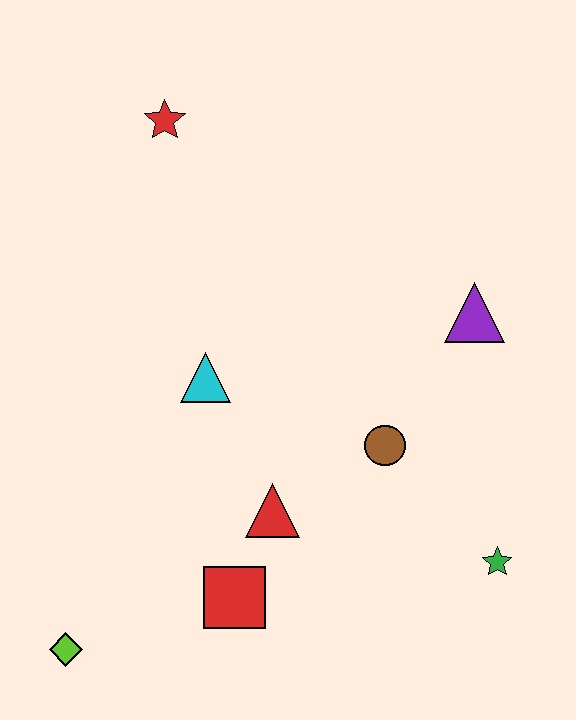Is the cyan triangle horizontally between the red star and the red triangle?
Yes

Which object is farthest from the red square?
The red star is farthest from the red square.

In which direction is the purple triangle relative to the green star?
The purple triangle is above the green star.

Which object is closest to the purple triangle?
The brown circle is closest to the purple triangle.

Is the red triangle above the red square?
Yes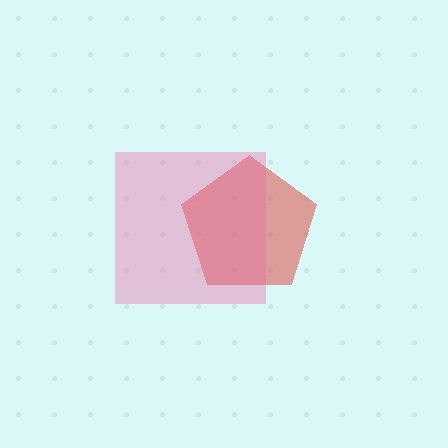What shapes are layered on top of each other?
The layered shapes are: a red pentagon, a pink square.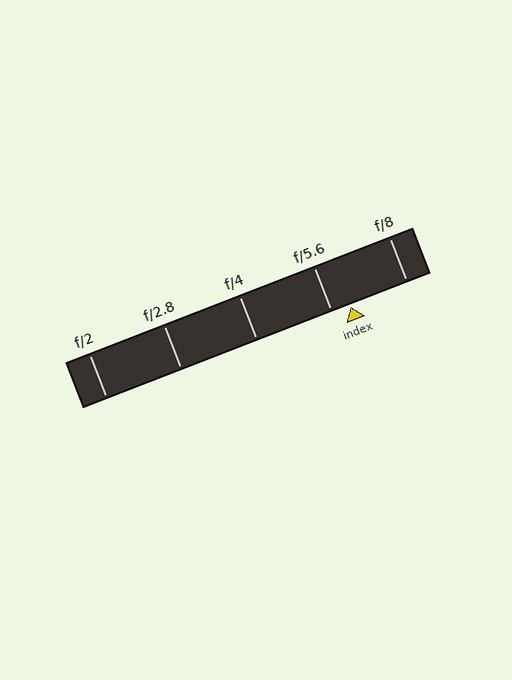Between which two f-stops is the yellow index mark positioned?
The index mark is between f/5.6 and f/8.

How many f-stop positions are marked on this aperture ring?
There are 5 f-stop positions marked.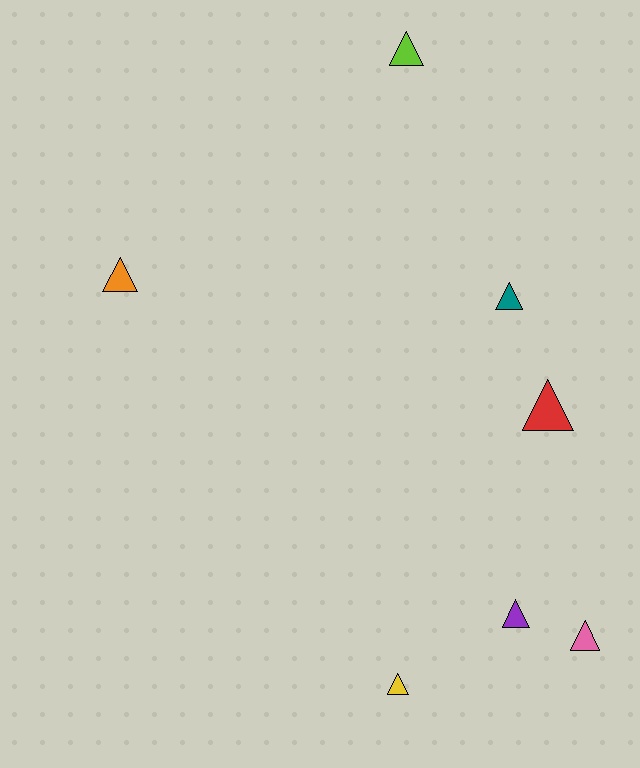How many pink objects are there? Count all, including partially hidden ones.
There is 1 pink object.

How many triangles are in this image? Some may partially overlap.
There are 7 triangles.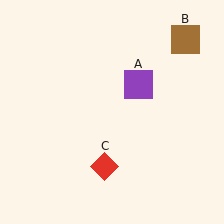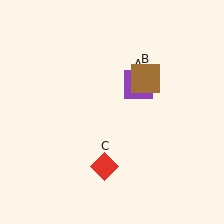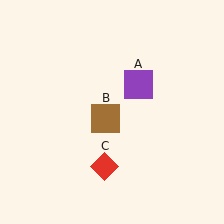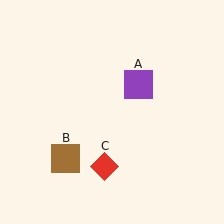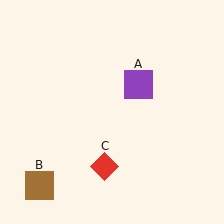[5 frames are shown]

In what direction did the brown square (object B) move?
The brown square (object B) moved down and to the left.